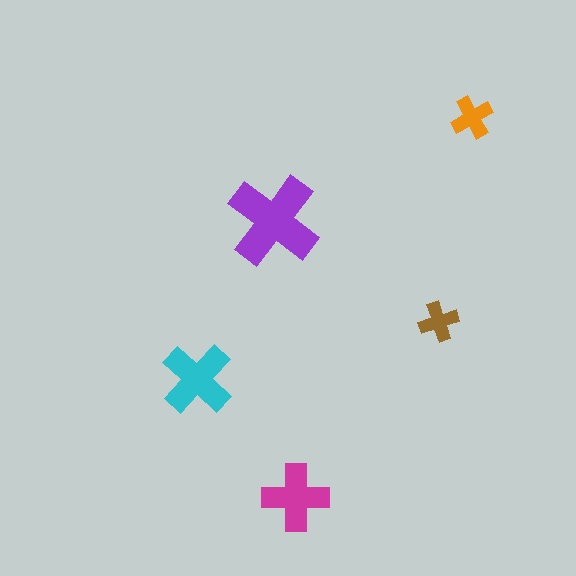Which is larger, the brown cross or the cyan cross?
The cyan one.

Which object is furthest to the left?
The cyan cross is leftmost.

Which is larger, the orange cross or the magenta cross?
The magenta one.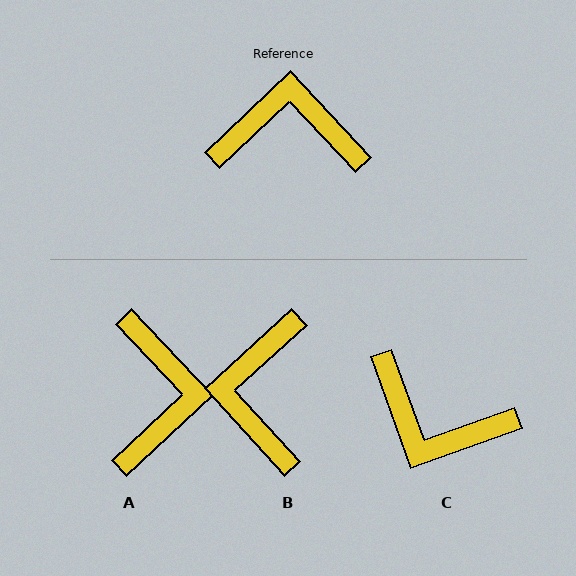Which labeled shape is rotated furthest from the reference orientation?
C, about 157 degrees away.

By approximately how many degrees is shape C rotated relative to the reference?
Approximately 157 degrees counter-clockwise.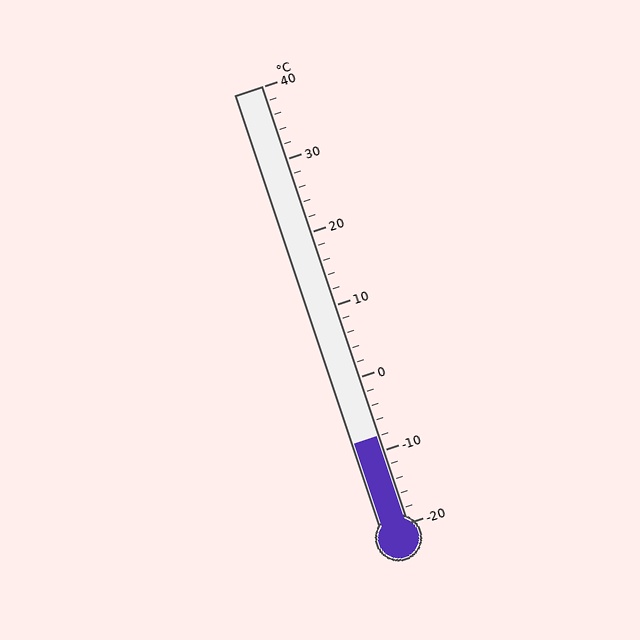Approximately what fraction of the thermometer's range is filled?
The thermometer is filled to approximately 20% of its range.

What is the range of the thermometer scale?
The thermometer scale ranges from -20°C to 40°C.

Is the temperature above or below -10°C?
The temperature is above -10°C.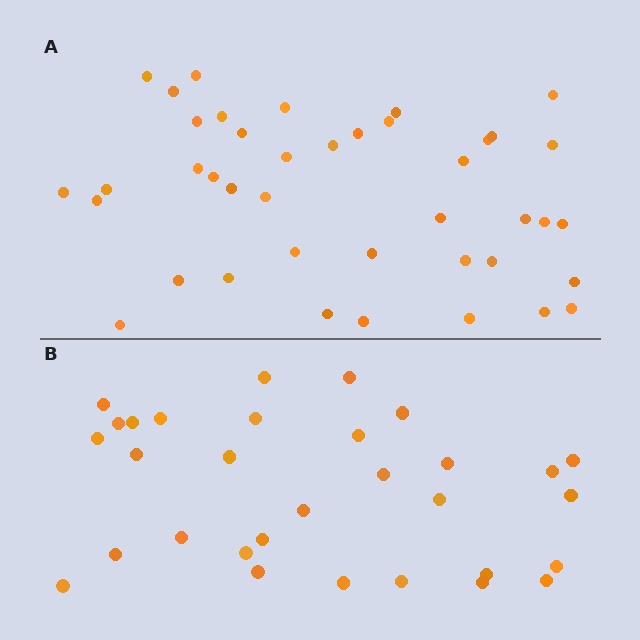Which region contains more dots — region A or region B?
Region A (the top region) has more dots.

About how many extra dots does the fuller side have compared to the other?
Region A has roughly 10 or so more dots than region B.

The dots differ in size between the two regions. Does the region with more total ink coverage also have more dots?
No. Region B has more total ink coverage because its dots are larger, but region A actually contains more individual dots. Total area can be misleading — the number of items is what matters here.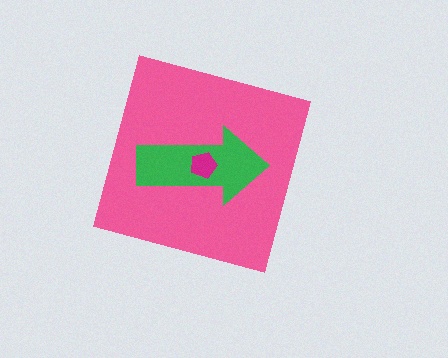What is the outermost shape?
The pink diamond.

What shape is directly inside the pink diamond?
The green arrow.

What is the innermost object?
The magenta pentagon.